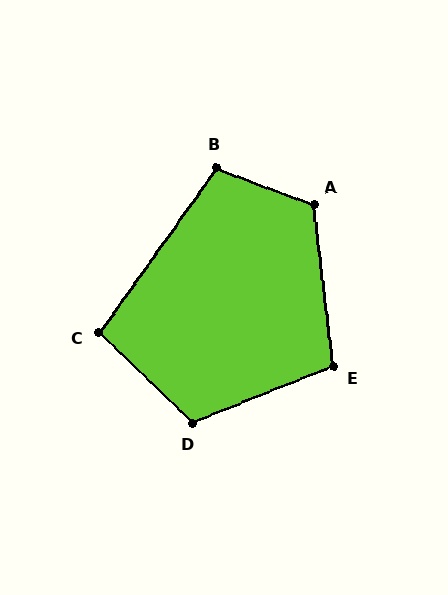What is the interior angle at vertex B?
Approximately 105 degrees (obtuse).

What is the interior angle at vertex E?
Approximately 105 degrees (obtuse).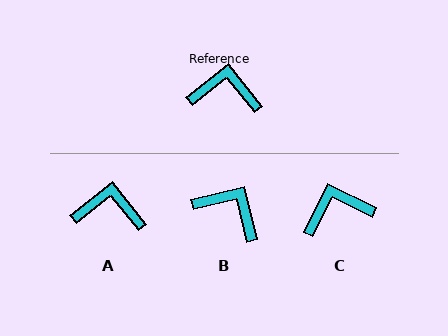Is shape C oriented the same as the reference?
No, it is off by about 25 degrees.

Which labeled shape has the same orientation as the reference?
A.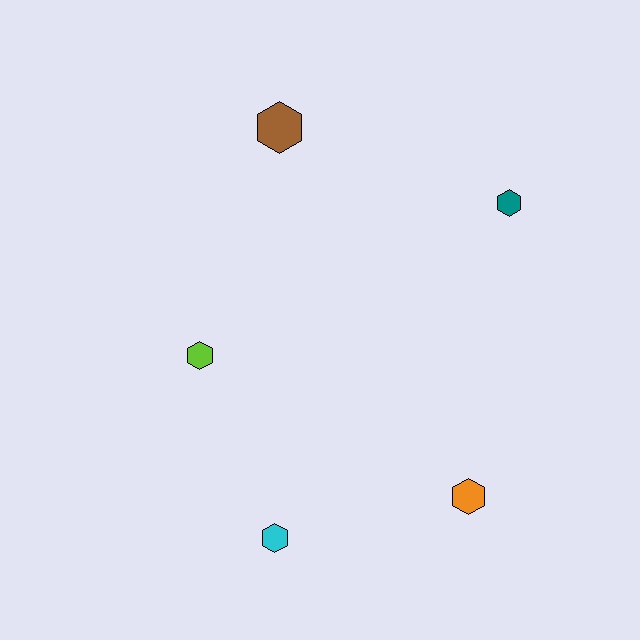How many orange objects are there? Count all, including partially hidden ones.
There is 1 orange object.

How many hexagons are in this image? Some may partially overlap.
There are 5 hexagons.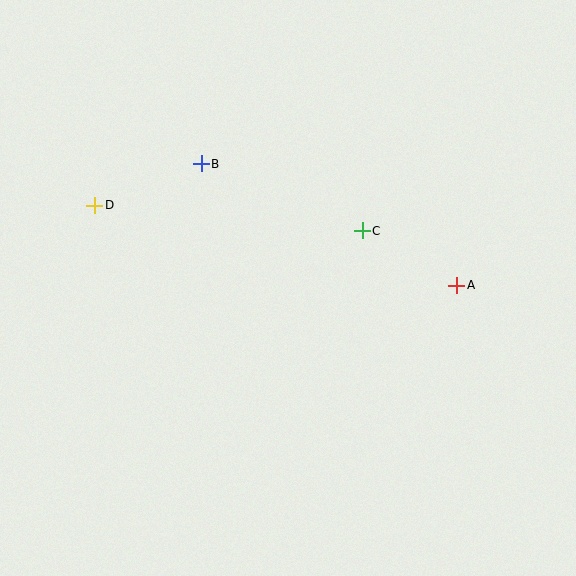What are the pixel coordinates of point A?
Point A is at (457, 285).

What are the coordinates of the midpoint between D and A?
The midpoint between D and A is at (276, 245).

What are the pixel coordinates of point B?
Point B is at (201, 164).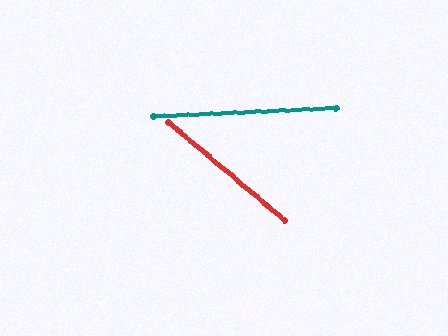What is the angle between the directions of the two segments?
Approximately 43 degrees.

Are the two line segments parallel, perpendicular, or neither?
Neither parallel nor perpendicular — they differ by about 43°.